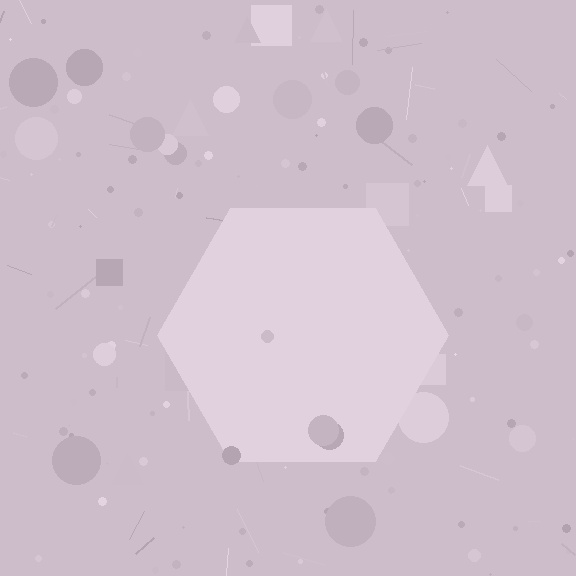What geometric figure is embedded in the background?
A hexagon is embedded in the background.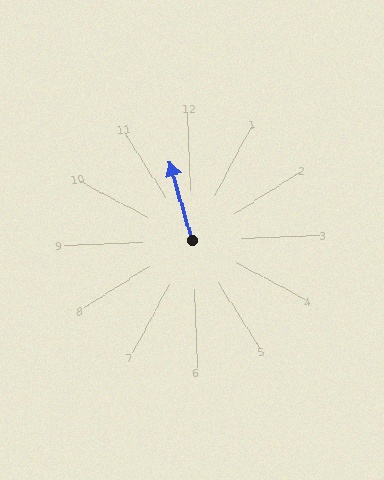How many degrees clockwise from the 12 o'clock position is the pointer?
Approximately 346 degrees.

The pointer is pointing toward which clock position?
Roughly 12 o'clock.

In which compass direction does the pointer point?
North.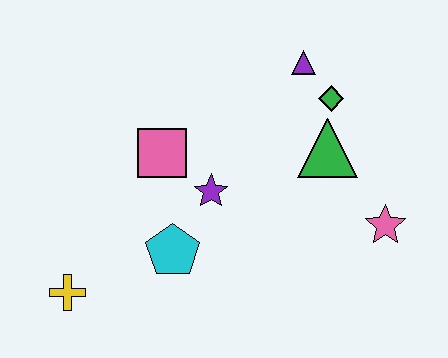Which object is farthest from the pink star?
The yellow cross is farthest from the pink star.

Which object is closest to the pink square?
The purple star is closest to the pink square.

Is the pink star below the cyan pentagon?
No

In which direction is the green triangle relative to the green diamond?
The green triangle is below the green diamond.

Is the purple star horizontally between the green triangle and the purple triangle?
No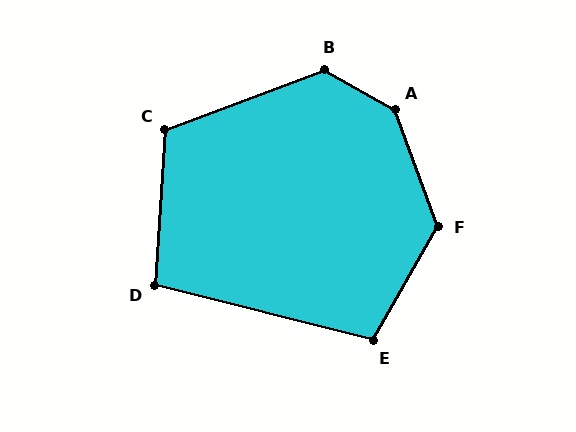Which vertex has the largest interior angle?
A, at approximately 140 degrees.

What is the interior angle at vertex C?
Approximately 114 degrees (obtuse).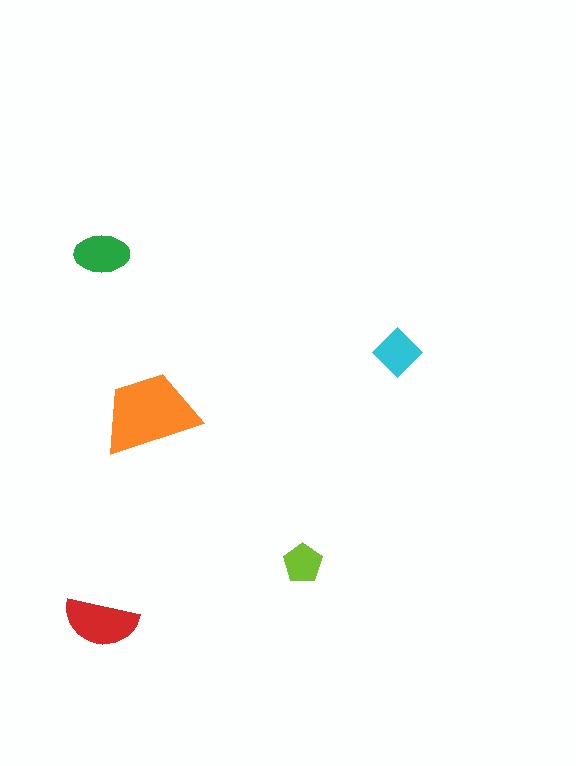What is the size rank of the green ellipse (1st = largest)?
3rd.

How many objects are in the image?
There are 5 objects in the image.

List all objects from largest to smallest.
The orange trapezoid, the red semicircle, the green ellipse, the cyan diamond, the lime pentagon.